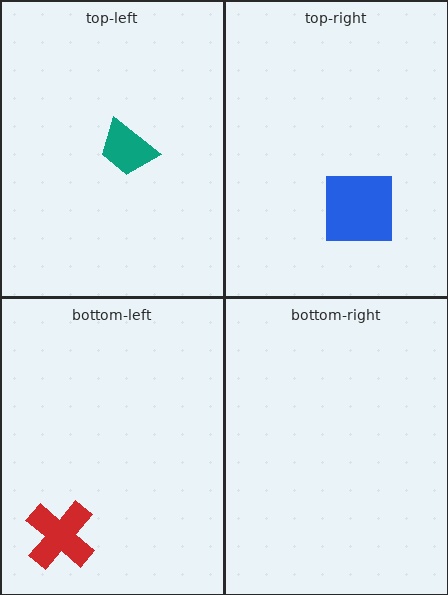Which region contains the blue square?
The top-right region.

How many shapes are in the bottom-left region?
1.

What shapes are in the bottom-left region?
The red cross.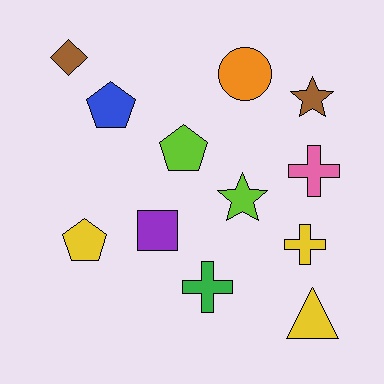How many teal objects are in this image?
There are no teal objects.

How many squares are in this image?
There is 1 square.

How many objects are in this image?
There are 12 objects.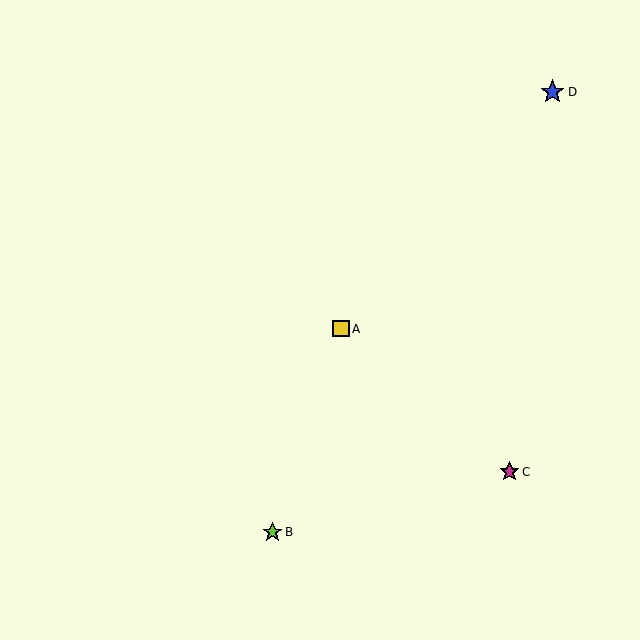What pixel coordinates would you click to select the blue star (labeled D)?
Click at (553, 92) to select the blue star D.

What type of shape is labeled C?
Shape C is a magenta star.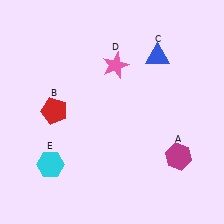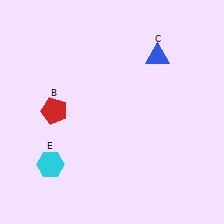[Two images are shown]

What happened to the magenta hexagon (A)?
The magenta hexagon (A) was removed in Image 2. It was in the bottom-right area of Image 1.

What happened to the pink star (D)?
The pink star (D) was removed in Image 2. It was in the top-right area of Image 1.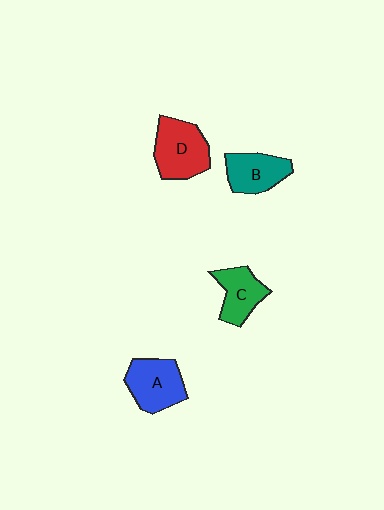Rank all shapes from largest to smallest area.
From largest to smallest: D (red), A (blue), B (teal), C (green).